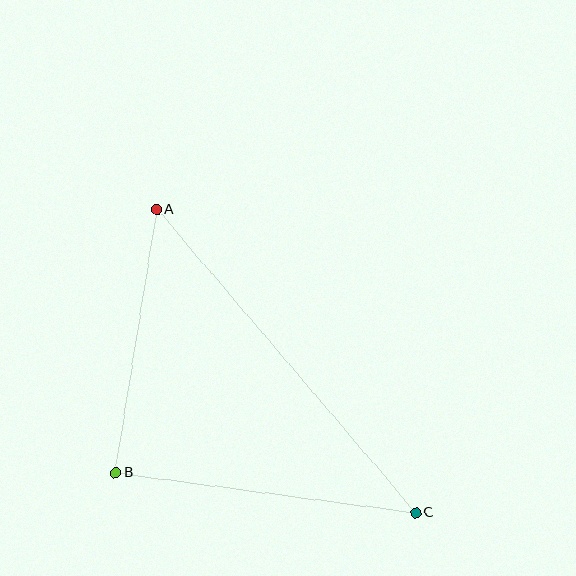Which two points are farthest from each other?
Points A and C are farthest from each other.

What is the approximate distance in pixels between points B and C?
The distance between B and C is approximately 303 pixels.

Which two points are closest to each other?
Points A and B are closest to each other.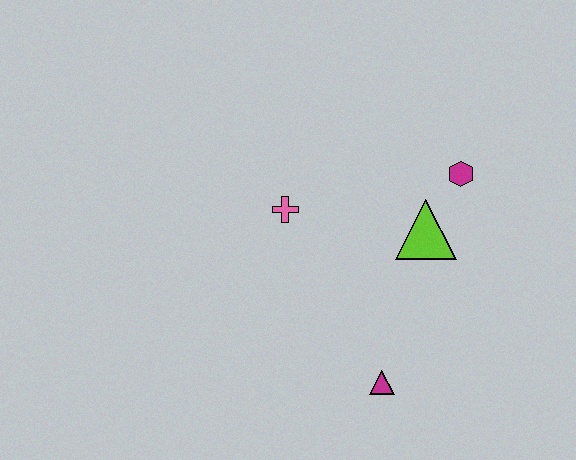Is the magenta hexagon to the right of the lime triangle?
Yes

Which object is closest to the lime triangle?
The magenta hexagon is closest to the lime triangle.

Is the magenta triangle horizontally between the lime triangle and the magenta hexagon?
No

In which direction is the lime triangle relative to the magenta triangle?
The lime triangle is above the magenta triangle.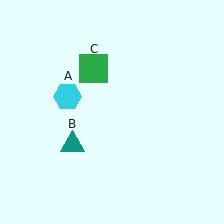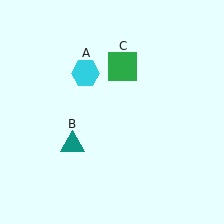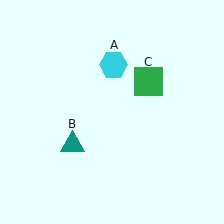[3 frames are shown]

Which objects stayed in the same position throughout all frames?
Teal triangle (object B) remained stationary.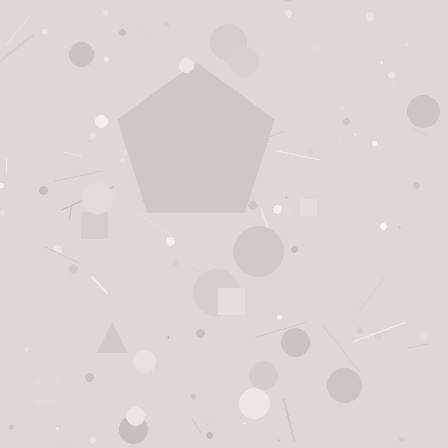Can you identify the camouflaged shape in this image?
The camouflaged shape is a pentagon.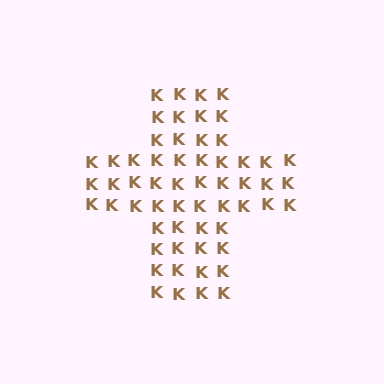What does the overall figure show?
The overall figure shows a cross.